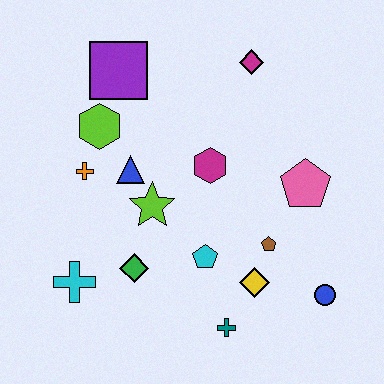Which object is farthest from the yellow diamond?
The purple square is farthest from the yellow diamond.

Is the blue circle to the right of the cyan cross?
Yes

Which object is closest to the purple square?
The lime hexagon is closest to the purple square.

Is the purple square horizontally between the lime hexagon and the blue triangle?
Yes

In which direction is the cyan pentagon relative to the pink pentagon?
The cyan pentagon is to the left of the pink pentagon.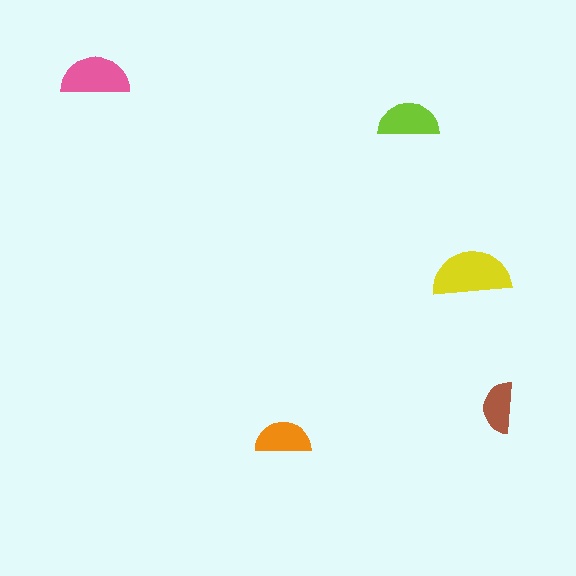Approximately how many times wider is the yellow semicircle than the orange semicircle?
About 1.5 times wider.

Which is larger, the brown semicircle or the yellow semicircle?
The yellow one.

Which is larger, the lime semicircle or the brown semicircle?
The lime one.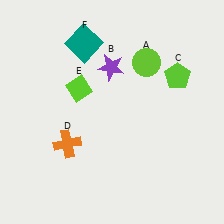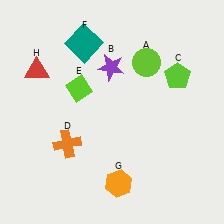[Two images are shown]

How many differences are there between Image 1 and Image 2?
There are 2 differences between the two images.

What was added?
An orange hexagon (G), a red triangle (H) were added in Image 2.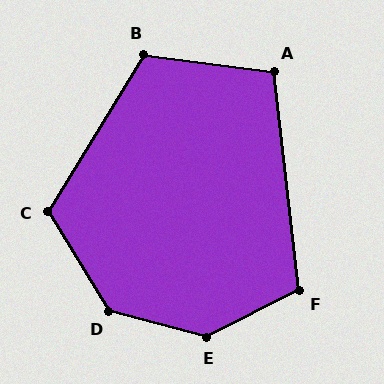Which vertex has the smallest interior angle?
A, at approximately 104 degrees.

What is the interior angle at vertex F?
Approximately 110 degrees (obtuse).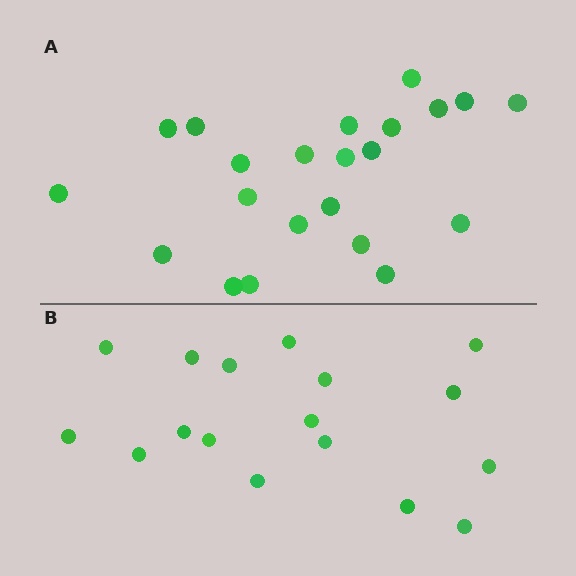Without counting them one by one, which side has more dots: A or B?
Region A (the top region) has more dots.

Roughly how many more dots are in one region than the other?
Region A has about 5 more dots than region B.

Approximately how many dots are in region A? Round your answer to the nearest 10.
About 20 dots. (The exact count is 22, which rounds to 20.)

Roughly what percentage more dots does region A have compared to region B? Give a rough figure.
About 30% more.